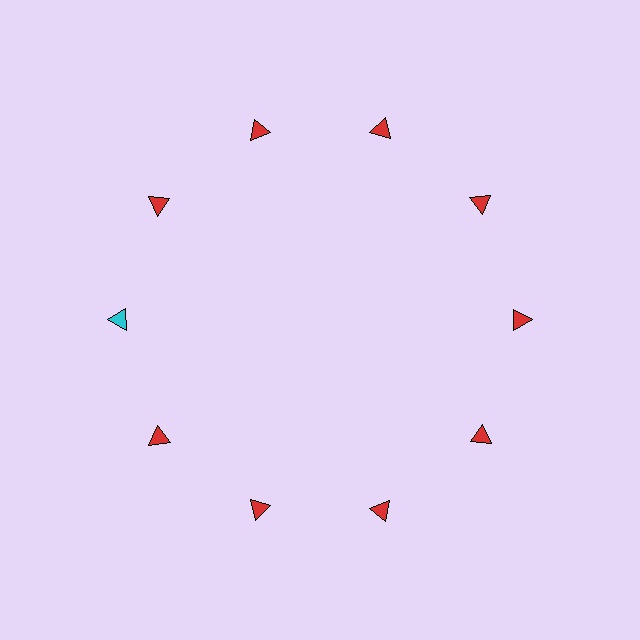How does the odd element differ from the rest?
It has a different color: cyan instead of red.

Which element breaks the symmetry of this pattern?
The cyan triangle at roughly the 9 o'clock position breaks the symmetry. All other shapes are red triangles.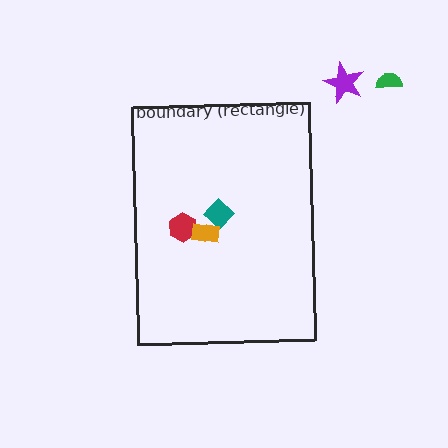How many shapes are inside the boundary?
3 inside, 2 outside.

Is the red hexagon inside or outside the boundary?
Inside.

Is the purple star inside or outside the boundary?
Outside.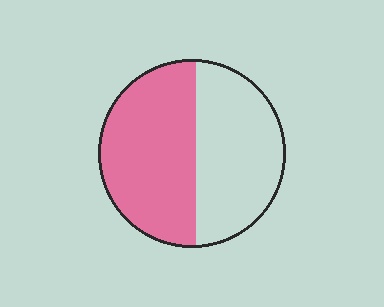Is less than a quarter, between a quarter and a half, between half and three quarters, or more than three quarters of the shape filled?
Between half and three quarters.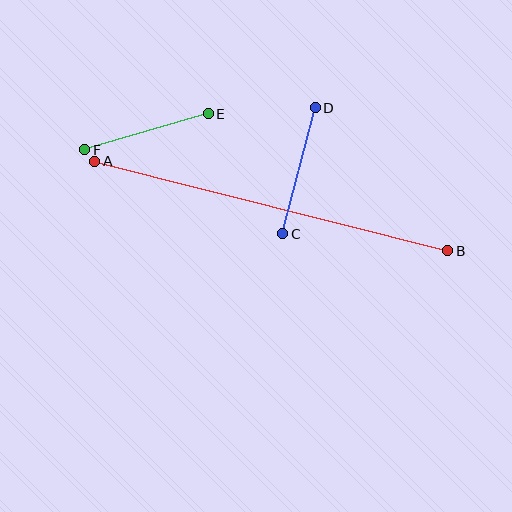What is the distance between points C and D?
The distance is approximately 130 pixels.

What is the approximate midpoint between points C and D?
The midpoint is at approximately (299, 171) pixels.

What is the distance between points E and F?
The distance is approximately 129 pixels.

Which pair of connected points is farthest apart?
Points A and B are farthest apart.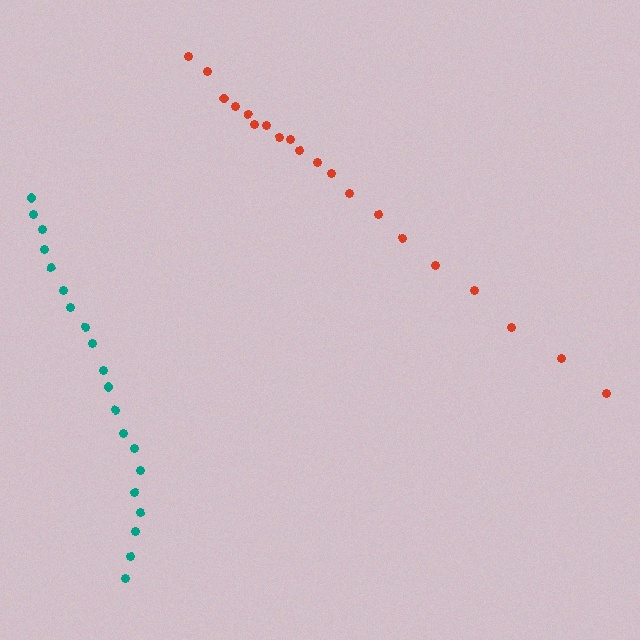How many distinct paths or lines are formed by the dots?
There are 2 distinct paths.